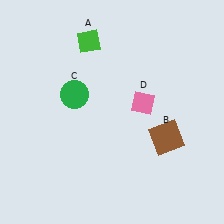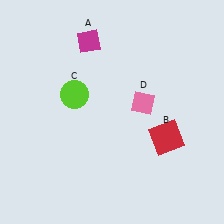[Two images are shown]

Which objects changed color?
A changed from green to magenta. B changed from brown to red. C changed from green to lime.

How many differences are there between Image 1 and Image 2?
There are 3 differences between the two images.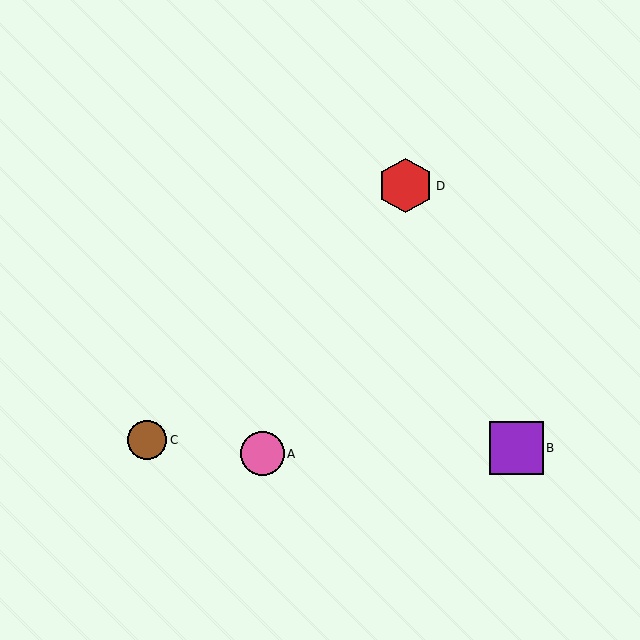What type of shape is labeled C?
Shape C is a brown circle.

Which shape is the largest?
The red hexagon (labeled D) is the largest.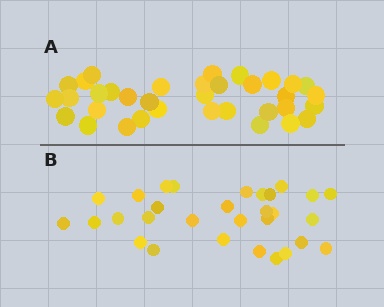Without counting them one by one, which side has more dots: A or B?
Region A (the top region) has more dots.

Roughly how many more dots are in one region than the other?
Region A has about 5 more dots than region B.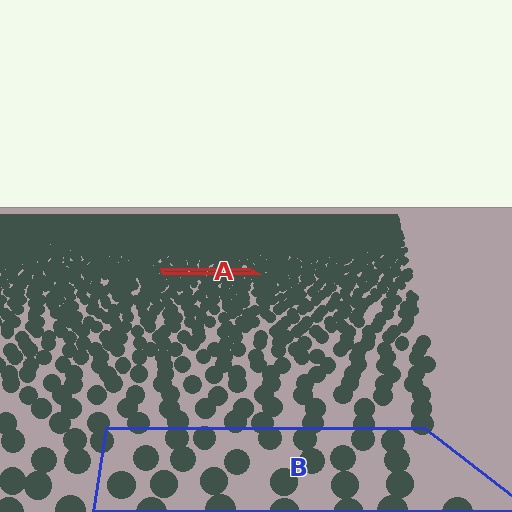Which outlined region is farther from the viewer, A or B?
Region A is farther from the viewer — the texture elements inside it appear smaller and more densely packed.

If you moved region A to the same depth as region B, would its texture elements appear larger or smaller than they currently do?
They would appear larger. At a closer depth, the same texture elements are projected at a bigger on-screen size.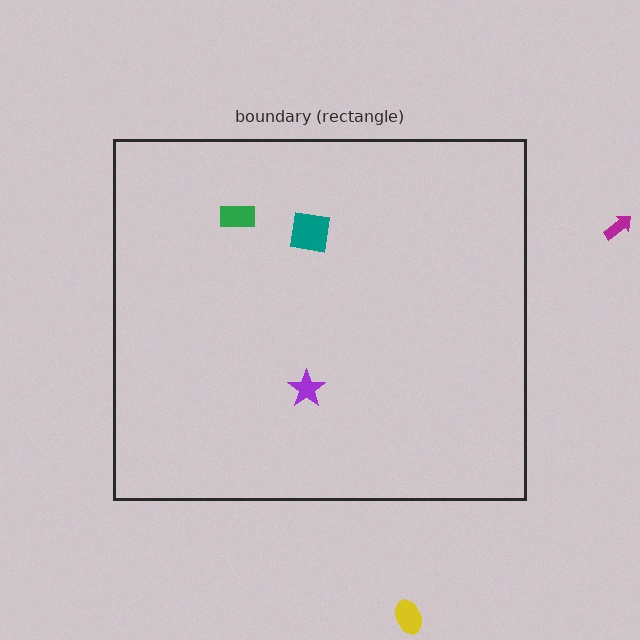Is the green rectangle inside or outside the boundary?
Inside.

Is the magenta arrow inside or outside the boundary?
Outside.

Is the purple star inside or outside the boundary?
Inside.